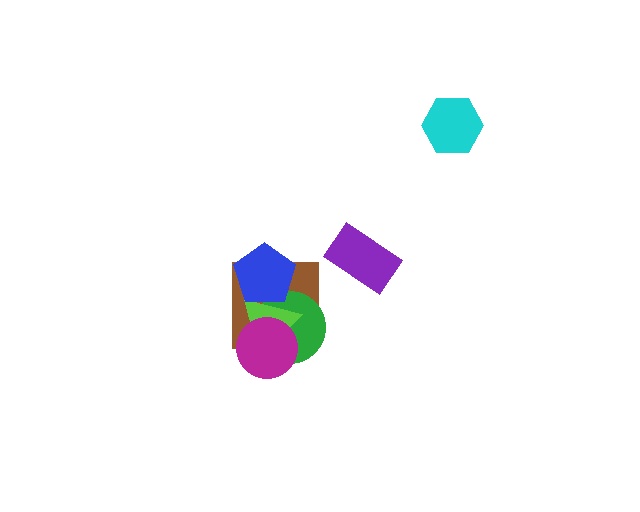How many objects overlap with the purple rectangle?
0 objects overlap with the purple rectangle.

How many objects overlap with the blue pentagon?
3 objects overlap with the blue pentagon.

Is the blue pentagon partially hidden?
No, no other shape covers it.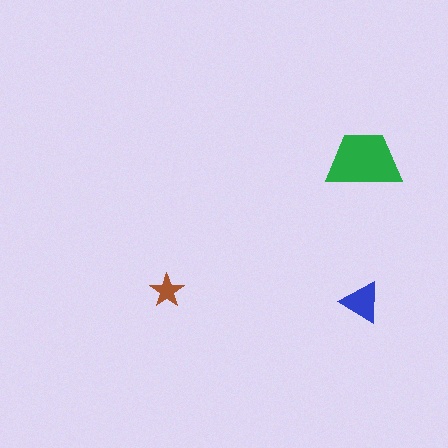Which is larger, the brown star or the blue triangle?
The blue triangle.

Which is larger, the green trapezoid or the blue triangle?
The green trapezoid.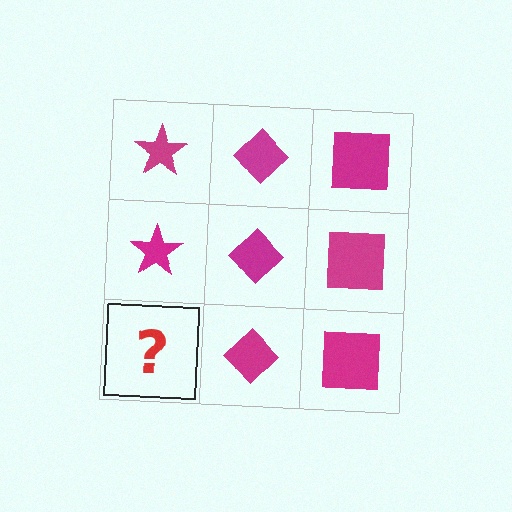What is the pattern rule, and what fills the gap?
The rule is that each column has a consistent shape. The gap should be filled with a magenta star.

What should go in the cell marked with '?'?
The missing cell should contain a magenta star.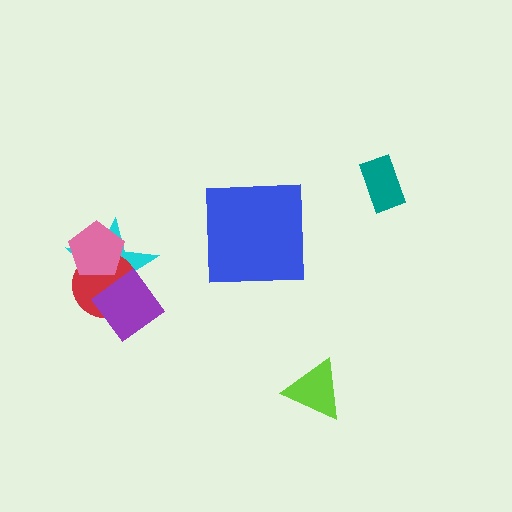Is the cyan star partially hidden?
Yes, it is partially covered by another shape.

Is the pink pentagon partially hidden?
No, no other shape covers it.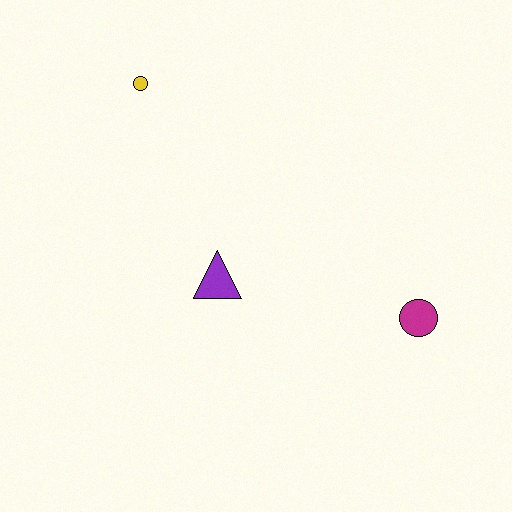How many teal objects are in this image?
There are no teal objects.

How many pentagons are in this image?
There are no pentagons.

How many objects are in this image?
There are 3 objects.